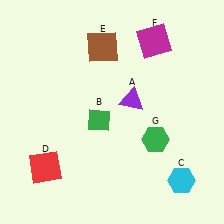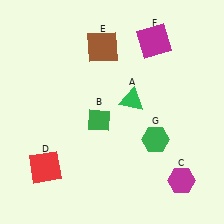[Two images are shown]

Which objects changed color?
A changed from purple to green. C changed from cyan to magenta.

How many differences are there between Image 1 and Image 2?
There are 2 differences between the two images.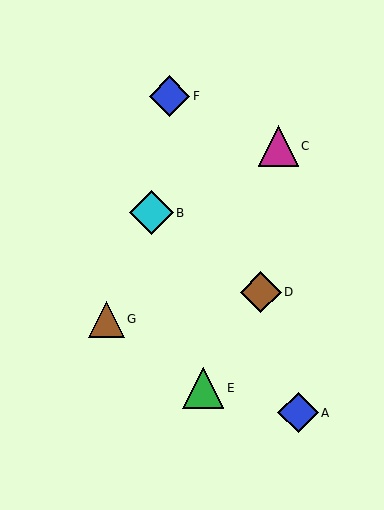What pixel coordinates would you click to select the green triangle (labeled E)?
Click at (203, 388) to select the green triangle E.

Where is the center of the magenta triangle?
The center of the magenta triangle is at (278, 146).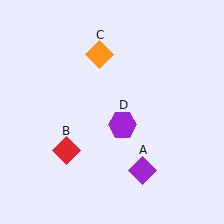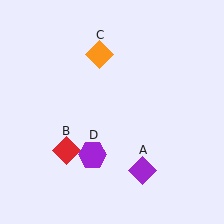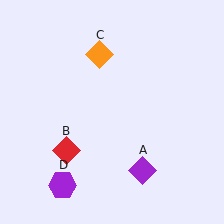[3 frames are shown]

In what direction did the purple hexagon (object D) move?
The purple hexagon (object D) moved down and to the left.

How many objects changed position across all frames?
1 object changed position: purple hexagon (object D).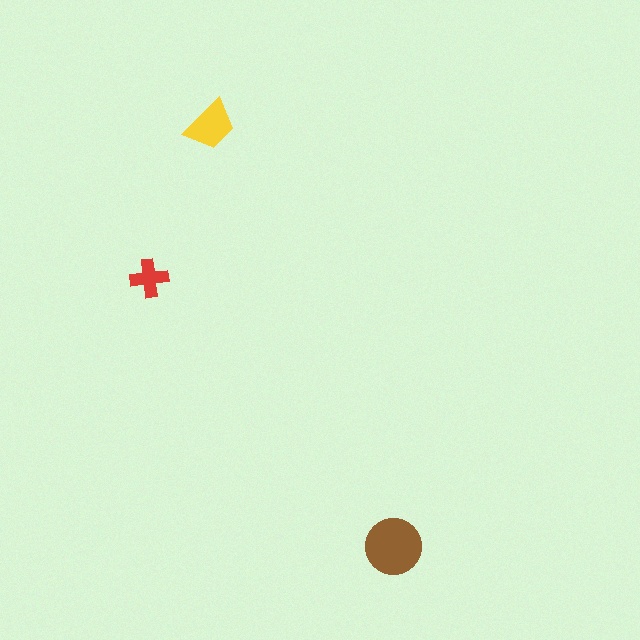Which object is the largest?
The brown circle.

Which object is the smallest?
The red cross.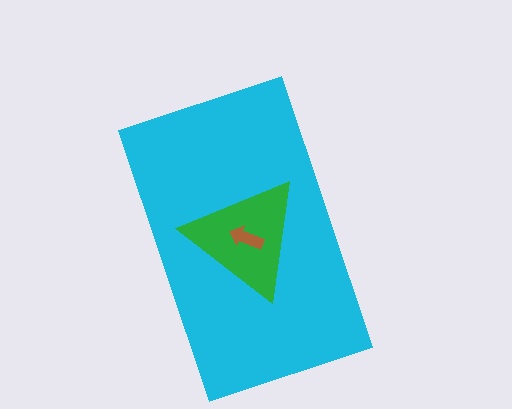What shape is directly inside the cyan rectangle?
The green triangle.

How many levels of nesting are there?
3.